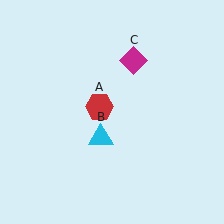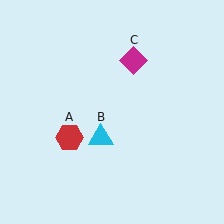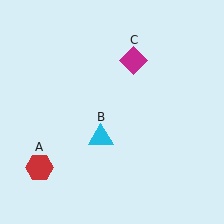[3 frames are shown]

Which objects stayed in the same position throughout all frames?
Cyan triangle (object B) and magenta diamond (object C) remained stationary.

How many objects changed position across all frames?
1 object changed position: red hexagon (object A).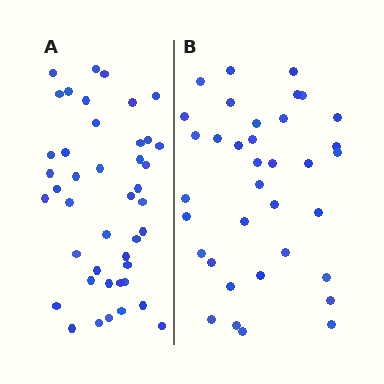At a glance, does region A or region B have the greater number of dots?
Region A (the left region) has more dots.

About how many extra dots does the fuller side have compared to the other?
Region A has roughly 8 or so more dots than region B.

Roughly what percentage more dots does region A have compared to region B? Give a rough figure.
About 20% more.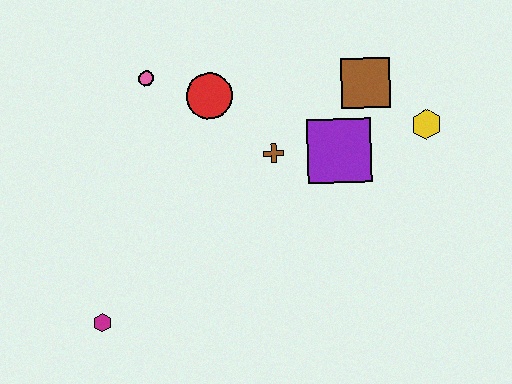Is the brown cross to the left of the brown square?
Yes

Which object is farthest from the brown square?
The magenta hexagon is farthest from the brown square.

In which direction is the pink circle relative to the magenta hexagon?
The pink circle is above the magenta hexagon.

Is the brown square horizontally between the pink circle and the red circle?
No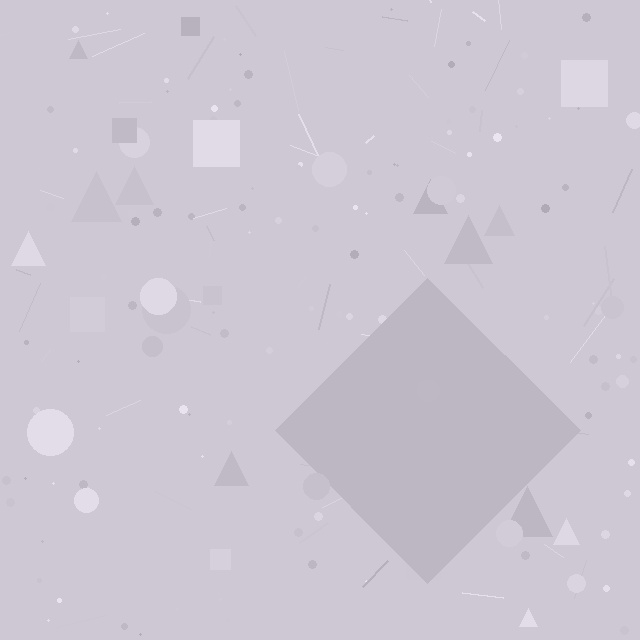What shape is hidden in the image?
A diamond is hidden in the image.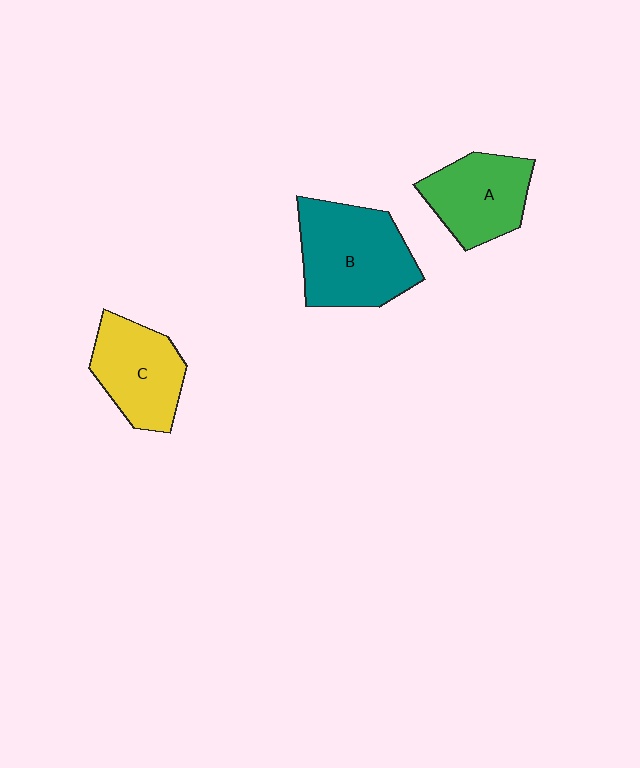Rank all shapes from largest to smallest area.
From largest to smallest: B (teal), C (yellow), A (green).